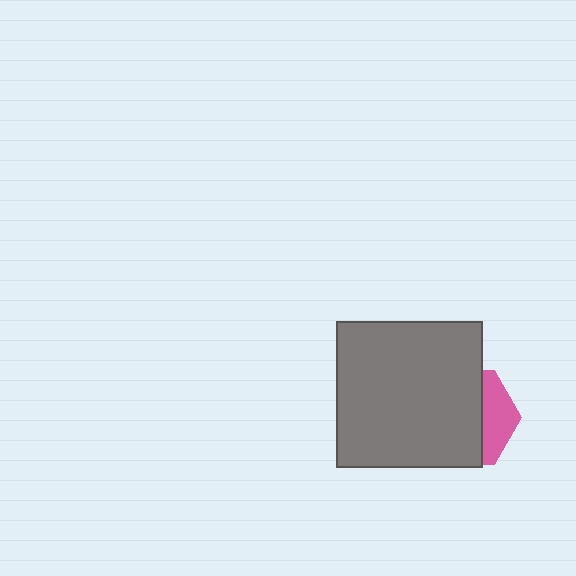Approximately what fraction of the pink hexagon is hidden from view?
Roughly 70% of the pink hexagon is hidden behind the gray square.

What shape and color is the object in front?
The object in front is a gray square.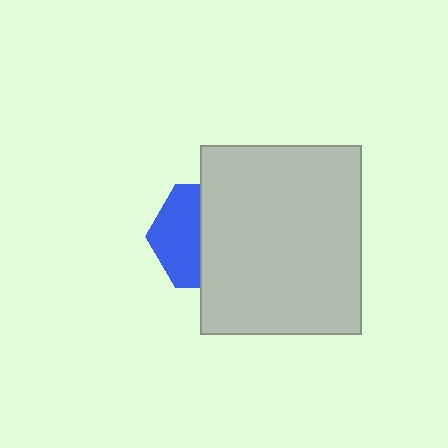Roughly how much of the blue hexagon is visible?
A small part of it is visible (roughly 43%).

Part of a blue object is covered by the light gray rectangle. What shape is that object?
It is a hexagon.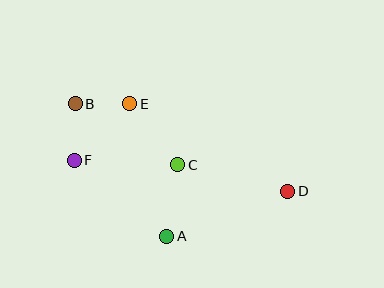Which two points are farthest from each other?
Points B and D are farthest from each other.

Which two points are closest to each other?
Points B and E are closest to each other.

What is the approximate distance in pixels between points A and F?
The distance between A and F is approximately 120 pixels.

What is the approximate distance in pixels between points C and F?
The distance between C and F is approximately 103 pixels.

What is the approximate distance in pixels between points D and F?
The distance between D and F is approximately 215 pixels.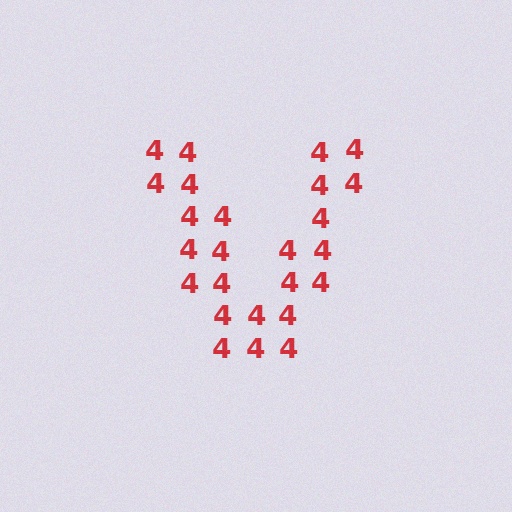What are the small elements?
The small elements are digit 4's.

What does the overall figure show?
The overall figure shows the letter V.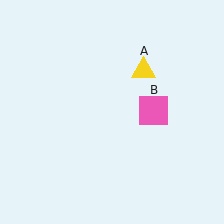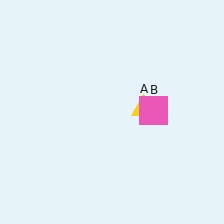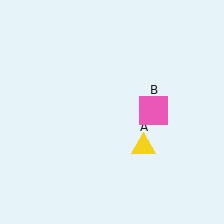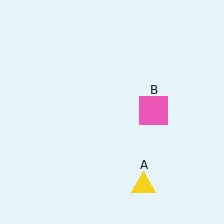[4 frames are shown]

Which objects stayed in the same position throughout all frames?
Pink square (object B) remained stationary.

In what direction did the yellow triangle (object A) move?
The yellow triangle (object A) moved down.